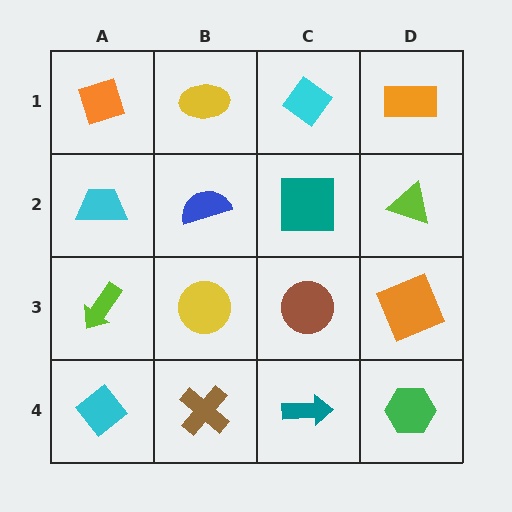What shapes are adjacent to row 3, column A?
A cyan trapezoid (row 2, column A), a cyan diamond (row 4, column A), a yellow circle (row 3, column B).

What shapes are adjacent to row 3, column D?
A lime triangle (row 2, column D), a green hexagon (row 4, column D), a brown circle (row 3, column C).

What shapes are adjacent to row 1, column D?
A lime triangle (row 2, column D), a cyan diamond (row 1, column C).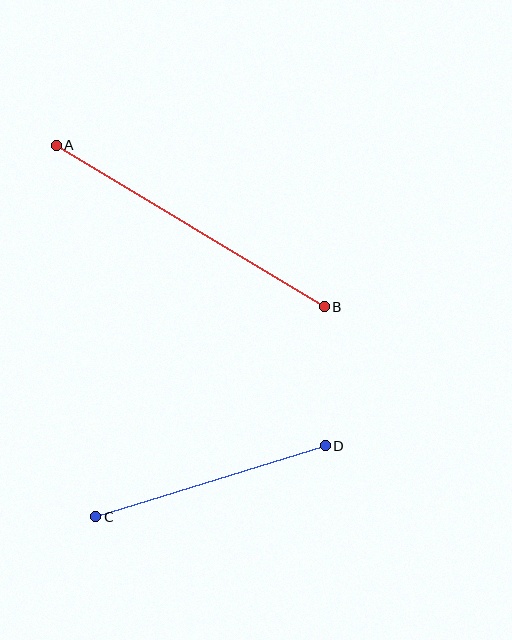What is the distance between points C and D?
The distance is approximately 240 pixels.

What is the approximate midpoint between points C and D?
The midpoint is at approximately (210, 481) pixels.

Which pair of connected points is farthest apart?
Points A and B are farthest apart.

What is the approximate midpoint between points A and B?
The midpoint is at approximately (190, 226) pixels.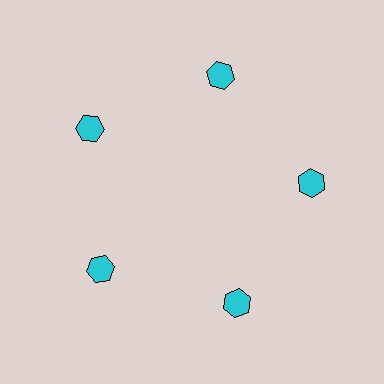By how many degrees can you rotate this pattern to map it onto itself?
The pattern maps onto itself every 72 degrees of rotation.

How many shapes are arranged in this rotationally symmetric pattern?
There are 5 shapes, arranged in 5 groups of 1.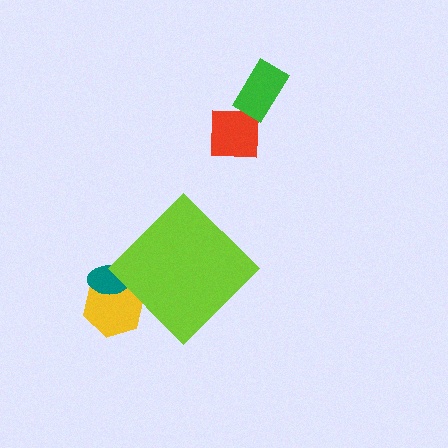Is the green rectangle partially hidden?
No, the green rectangle is fully visible.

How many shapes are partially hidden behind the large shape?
2 shapes are partially hidden.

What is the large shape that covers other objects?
A lime diamond.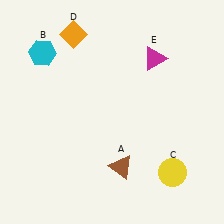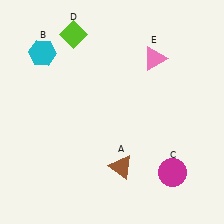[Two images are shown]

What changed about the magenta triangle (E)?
In Image 1, E is magenta. In Image 2, it changed to pink.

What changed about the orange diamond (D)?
In Image 1, D is orange. In Image 2, it changed to lime.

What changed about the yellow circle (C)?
In Image 1, C is yellow. In Image 2, it changed to magenta.